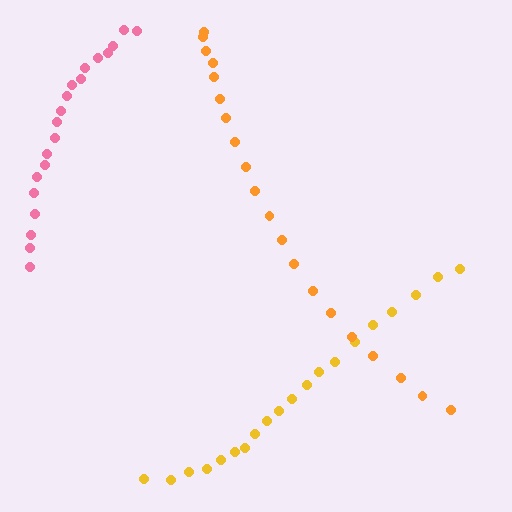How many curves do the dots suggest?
There are 3 distinct paths.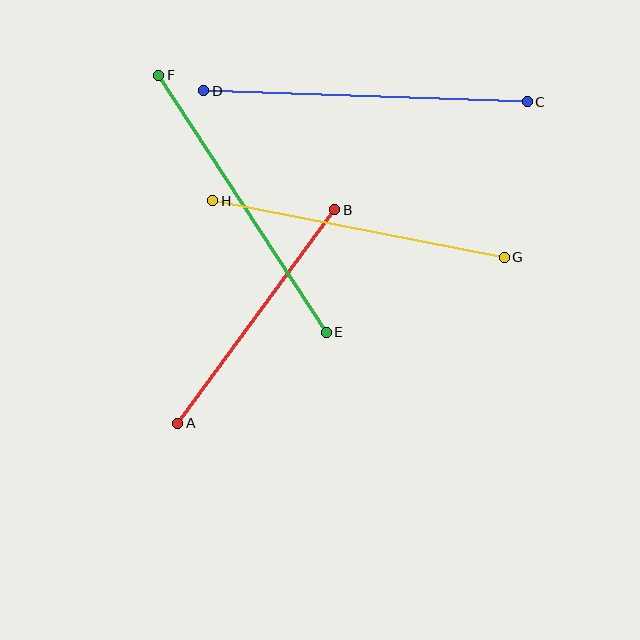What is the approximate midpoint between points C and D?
The midpoint is at approximately (365, 96) pixels.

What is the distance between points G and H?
The distance is approximately 297 pixels.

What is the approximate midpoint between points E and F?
The midpoint is at approximately (242, 204) pixels.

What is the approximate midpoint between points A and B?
The midpoint is at approximately (256, 317) pixels.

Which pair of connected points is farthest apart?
Points C and D are farthest apart.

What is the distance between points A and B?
The distance is approximately 265 pixels.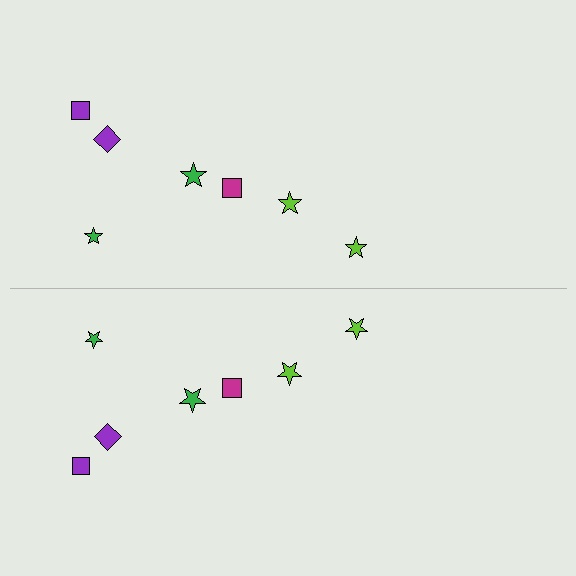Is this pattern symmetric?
Yes, this pattern has bilateral (reflection) symmetry.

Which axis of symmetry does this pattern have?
The pattern has a horizontal axis of symmetry running through the center of the image.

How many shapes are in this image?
There are 14 shapes in this image.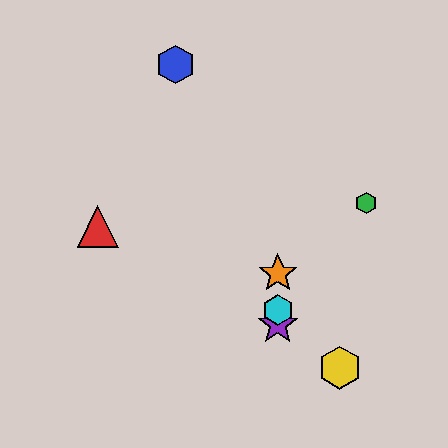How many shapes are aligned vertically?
3 shapes (the purple star, the orange star, the cyan hexagon) are aligned vertically.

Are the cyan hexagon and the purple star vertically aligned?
Yes, both are at x≈278.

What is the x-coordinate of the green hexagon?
The green hexagon is at x≈366.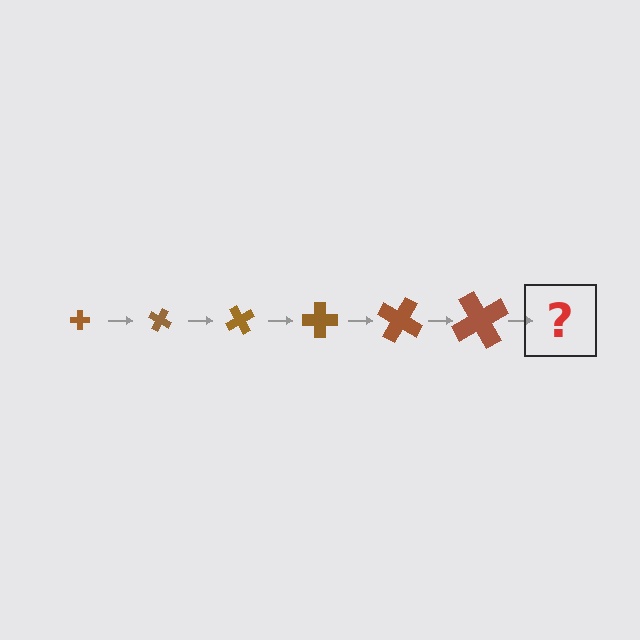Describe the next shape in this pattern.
It should be a cross, larger than the previous one and rotated 180 degrees from the start.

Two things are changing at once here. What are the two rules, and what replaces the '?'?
The two rules are that the cross grows larger each step and it rotates 30 degrees each step. The '?' should be a cross, larger than the previous one and rotated 180 degrees from the start.